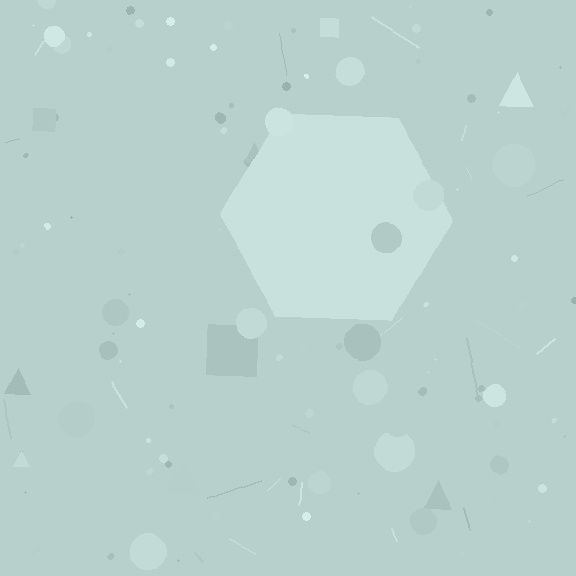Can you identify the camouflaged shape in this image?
The camouflaged shape is a hexagon.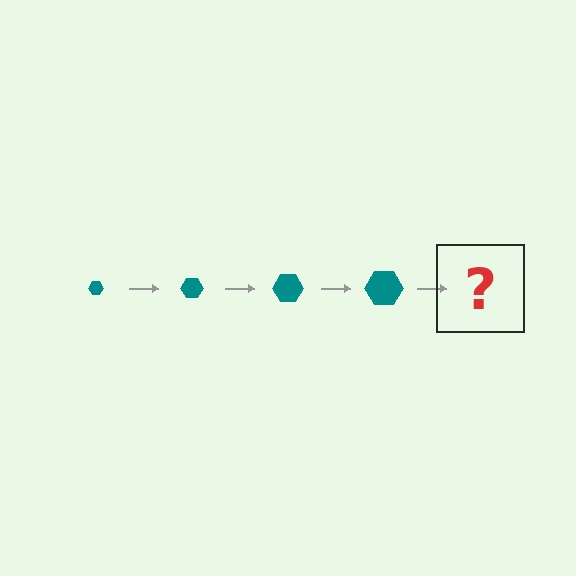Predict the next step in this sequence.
The next step is a teal hexagon, larger than the previous one.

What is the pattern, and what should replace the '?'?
The pattern is that the hexagon gets progressively larger each step. The '?' should be a teal hexagon, larger than the previous one.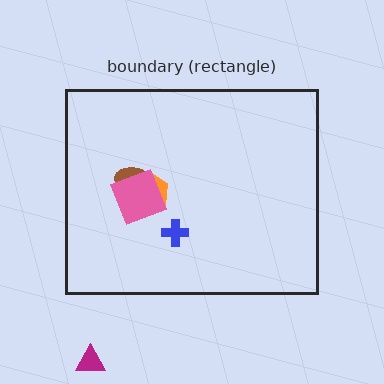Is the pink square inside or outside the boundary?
Inside.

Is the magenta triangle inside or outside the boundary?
Outside.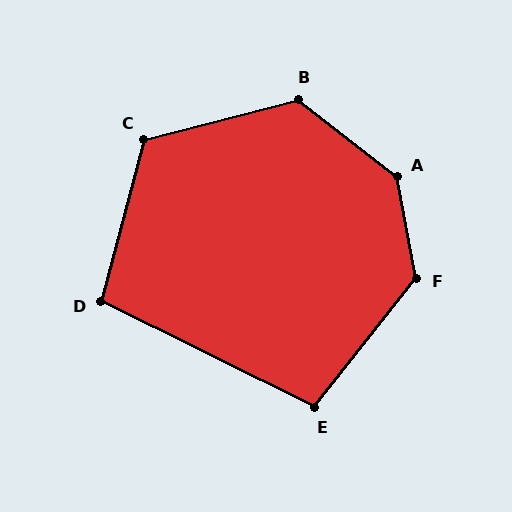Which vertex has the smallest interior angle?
D, at approximately 101 degrees.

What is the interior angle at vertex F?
Approximately 131 degrees (obtuse).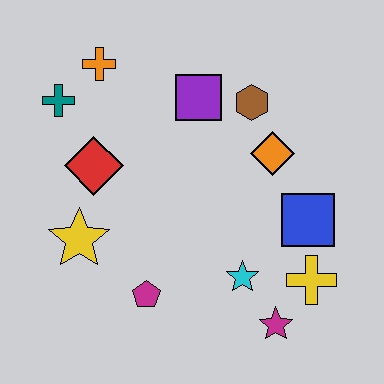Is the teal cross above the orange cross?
No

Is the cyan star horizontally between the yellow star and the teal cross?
No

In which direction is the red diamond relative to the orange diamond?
The red diamond is to the left of the orange diamond.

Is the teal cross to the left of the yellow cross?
Yes